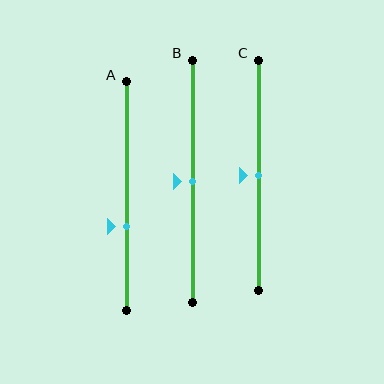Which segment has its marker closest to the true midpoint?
Segment B has its marker closest to the true midpoint.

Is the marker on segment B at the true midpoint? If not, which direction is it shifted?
Yes, the marker on segment B is at the true midpoint.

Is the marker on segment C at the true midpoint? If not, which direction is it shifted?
Yes, the marker on segment C is at the true midpoint.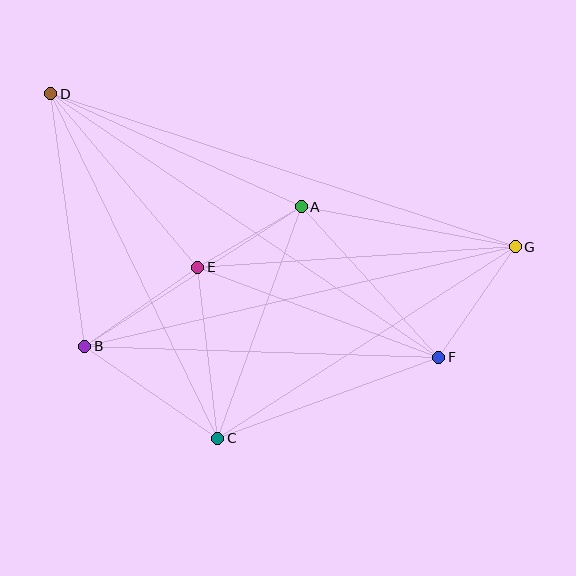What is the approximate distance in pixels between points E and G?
The distance between E and G is approximately 318 pixels.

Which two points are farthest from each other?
Points D and G are farthest from each other.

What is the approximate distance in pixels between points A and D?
The distance between A and D is approximately 275 pixels.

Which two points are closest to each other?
Points A and E are closest to each other.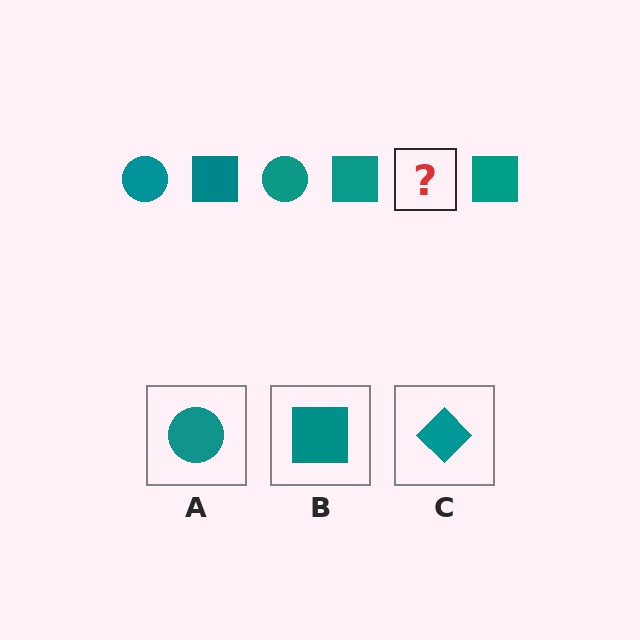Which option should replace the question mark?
Option A.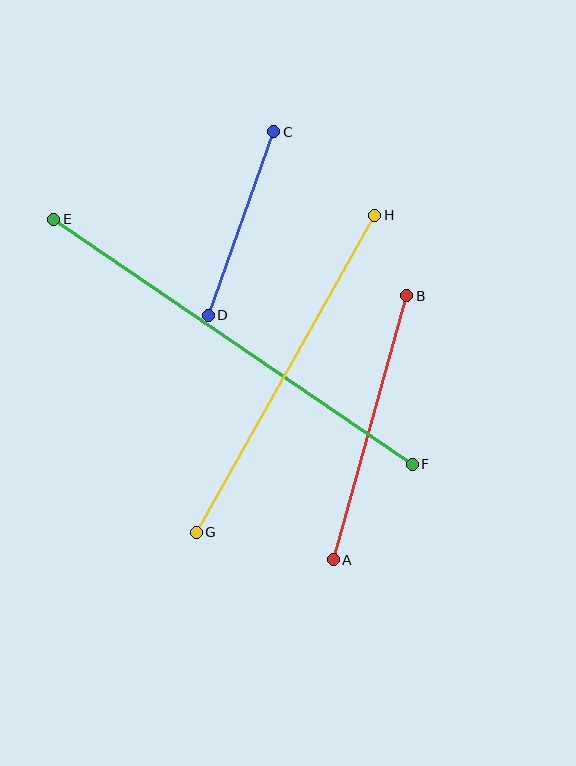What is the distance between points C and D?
The distance is approximately 195 pixels.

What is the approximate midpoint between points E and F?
The midpoint is at approximately (233, 342) pixels.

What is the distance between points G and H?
The distance is approximately 364 pixels.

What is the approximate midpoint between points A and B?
The midpoint is at approximately (370, 428) pixels.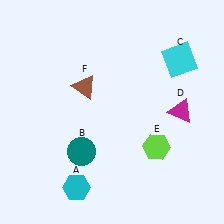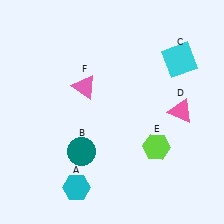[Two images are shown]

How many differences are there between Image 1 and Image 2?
There are 2 differences between the two images.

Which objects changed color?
D changed from magenta to pink. F changed from brown to pink.